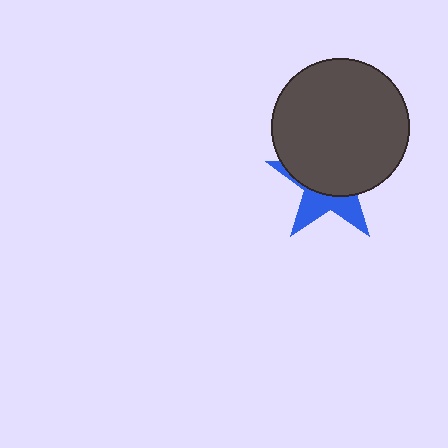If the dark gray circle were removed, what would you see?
You would see the complete blue star.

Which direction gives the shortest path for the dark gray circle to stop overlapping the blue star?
Moving up gives the shortest separation.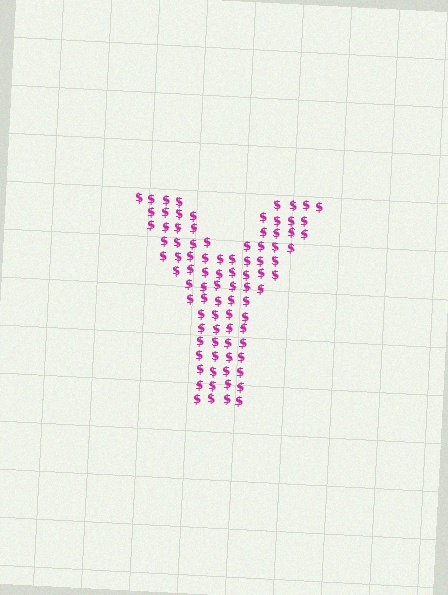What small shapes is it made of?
It is made of small dollar signs.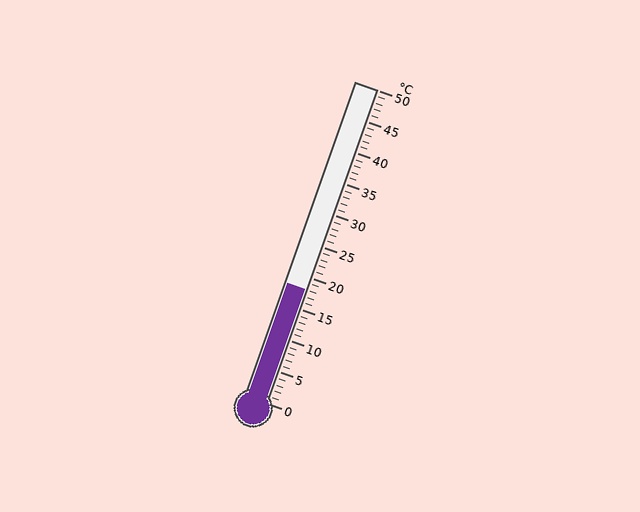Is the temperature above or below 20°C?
The temperature is below 20°C.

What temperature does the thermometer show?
The thermometer shows approximately 18°C.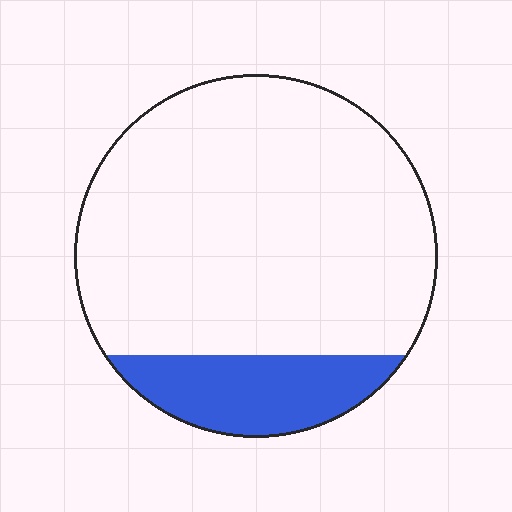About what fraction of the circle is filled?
About one sixth (1/6).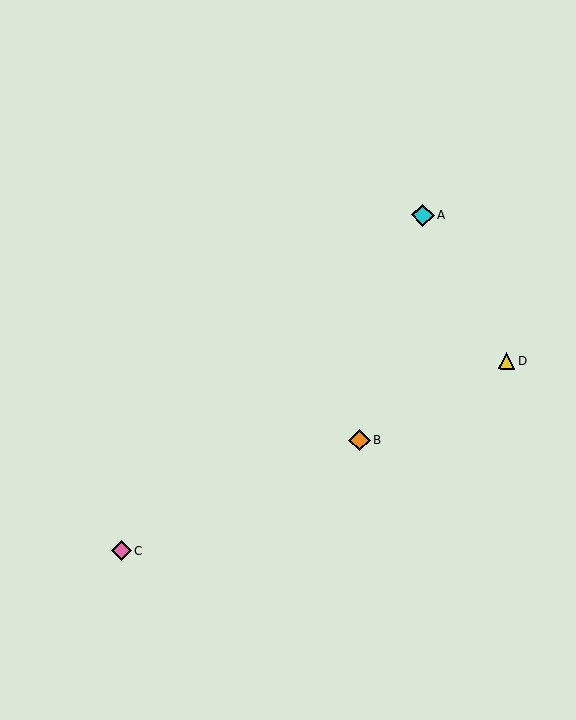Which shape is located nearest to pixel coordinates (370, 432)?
The orange diamond (labeled B) at (360, 440) is nearest to that location.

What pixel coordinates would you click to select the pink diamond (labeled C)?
Click at (121, 551) to select the pink diamond C.